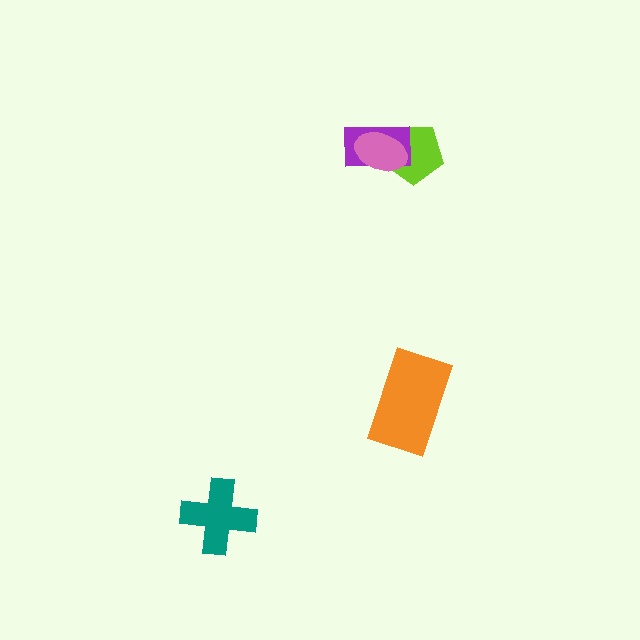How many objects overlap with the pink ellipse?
2 objects overlap with the pink ellipse.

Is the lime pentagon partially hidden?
Yes, it is partially covered by another shape.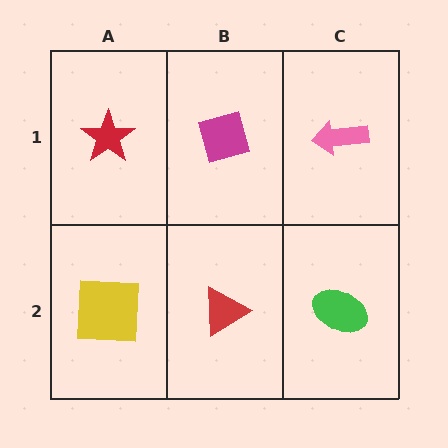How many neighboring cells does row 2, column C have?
2.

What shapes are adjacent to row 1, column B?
A red triangle (row 2, column B), a red star (row 1, column A), a pink arrow (row 1, column C).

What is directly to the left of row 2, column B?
A yellow square.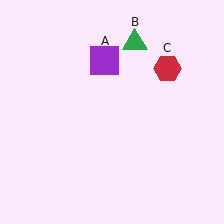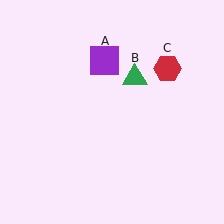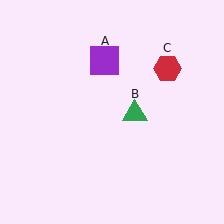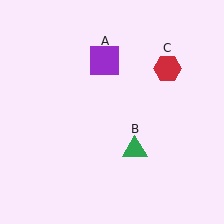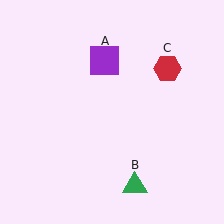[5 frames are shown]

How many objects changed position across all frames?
1 object changed position: green triangle (object B).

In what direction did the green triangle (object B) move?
The green triangle (object B) moved down.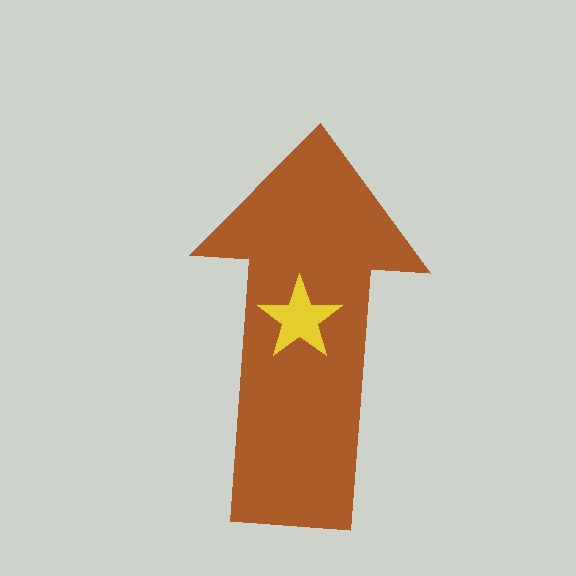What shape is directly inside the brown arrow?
The yellow star.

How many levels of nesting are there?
2.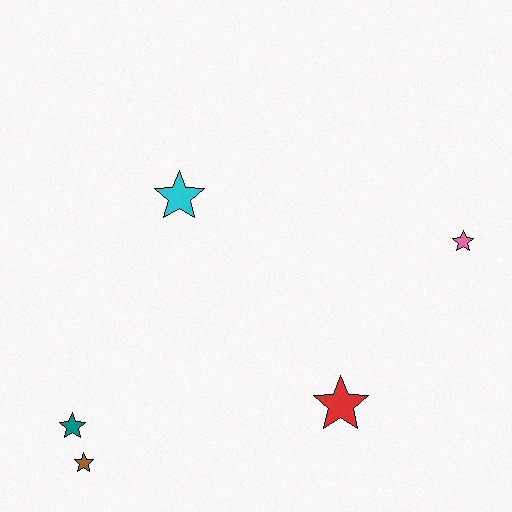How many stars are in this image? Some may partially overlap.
There are 5 stars.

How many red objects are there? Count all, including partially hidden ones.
There is 1 red object.